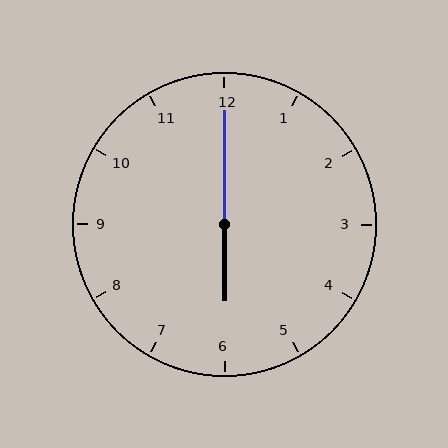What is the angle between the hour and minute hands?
Approximately 180 degrees.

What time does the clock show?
6:00.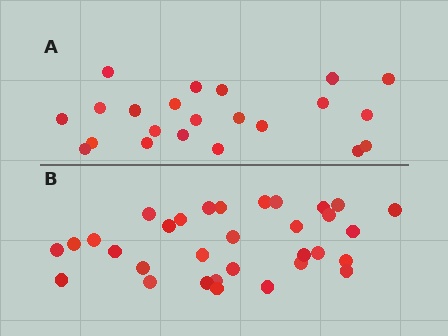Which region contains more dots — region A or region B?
Region B (the bottom region) has more dots.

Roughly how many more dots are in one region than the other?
Region B has roughly 10 or so more dots than region A.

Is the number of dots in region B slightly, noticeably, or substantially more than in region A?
Region B has substantially more. The ratio is roughly 1.5 to 1.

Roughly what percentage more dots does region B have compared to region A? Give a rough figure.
About 45% more.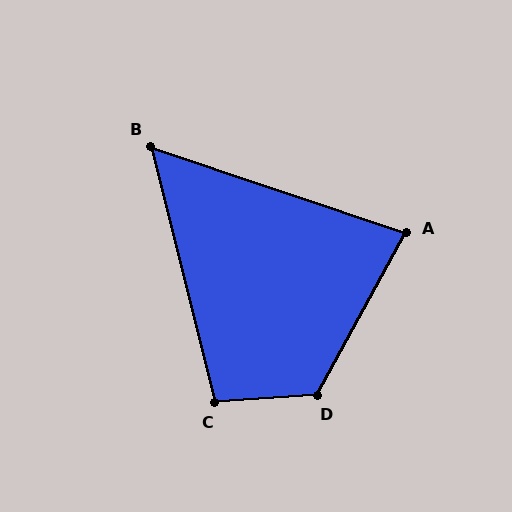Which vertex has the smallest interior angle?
B, at approximately 57 degrees.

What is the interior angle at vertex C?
Approximately 100 degrees (obtuse).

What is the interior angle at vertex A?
Approximately 80 degrees (acute).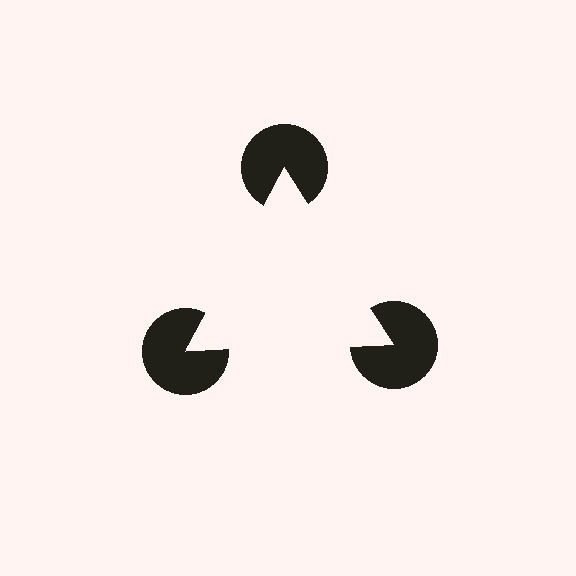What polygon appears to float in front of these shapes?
An illusory triangle — its edges are inferred from the aligned wedge cuts in the pac-man discs, not physically drawn.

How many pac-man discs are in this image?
There are 3 — one at each vertex of the illusory triangle.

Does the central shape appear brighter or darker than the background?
It typically appears slightly brighter than the background, even though no actual brightness change is drawn.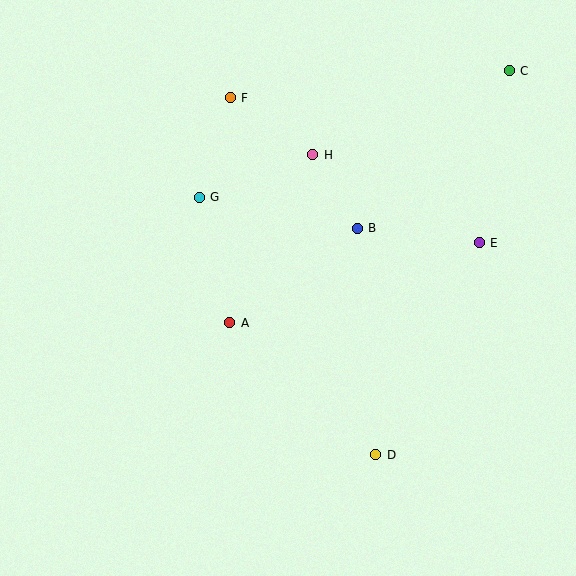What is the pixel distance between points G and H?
The distance between G and H is 122 pixels.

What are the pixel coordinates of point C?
Point C is at (509, 71).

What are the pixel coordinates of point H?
Point H is at (313, 155).